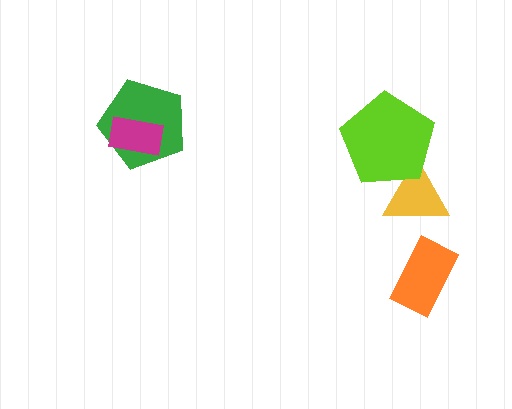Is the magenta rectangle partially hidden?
No, no other shape covers it.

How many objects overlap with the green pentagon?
1 object overlaps with the green pentagon.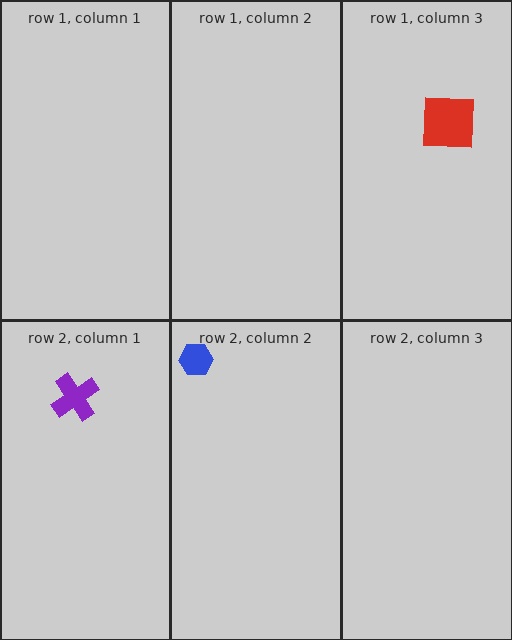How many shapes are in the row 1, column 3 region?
1.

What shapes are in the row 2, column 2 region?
The blue hexagon.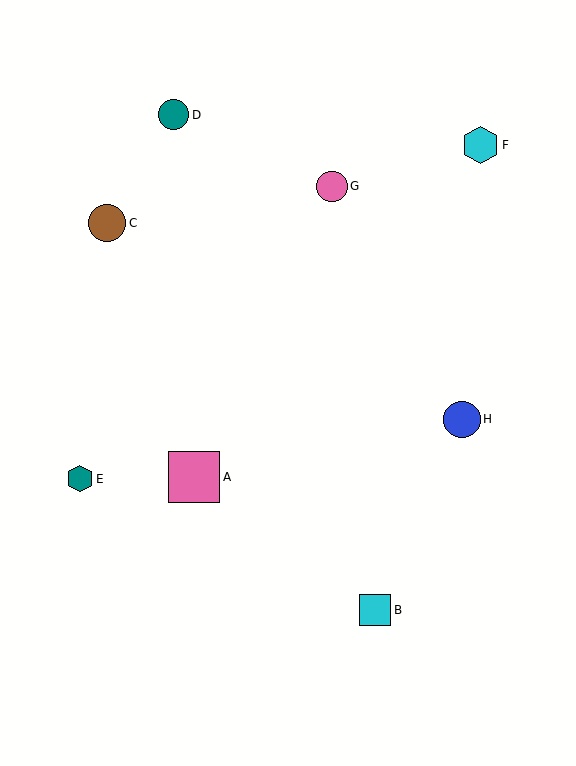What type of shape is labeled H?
Shape H is a blue circle.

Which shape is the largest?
The pink square (labeled A) is the largest.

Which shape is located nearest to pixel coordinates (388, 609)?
The cyan square (labeled B) at (375, 610) is nearest to that location.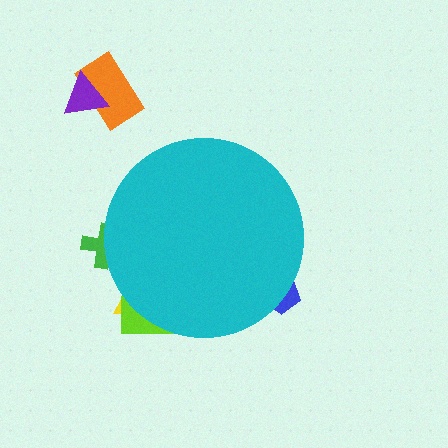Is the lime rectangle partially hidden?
Yes, the lime rectangle is partially hidden behind the cyan circle.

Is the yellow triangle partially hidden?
Yes, the yellow triangle is partially hidden behind the cyan circle.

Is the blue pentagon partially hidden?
Yes, the blue pentagon is partially hidden behind the cyan circle.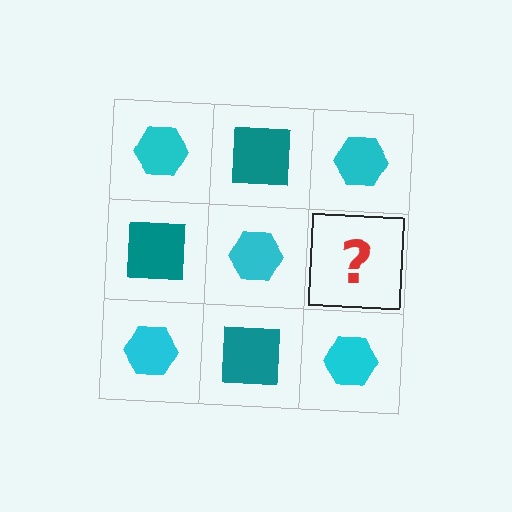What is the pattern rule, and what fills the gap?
The rule is that it alternates cyan hexagon and teal square in a checkerboard pattern. The gap should be filled with a teal square.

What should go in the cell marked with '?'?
The missing cell should contain a teal square.